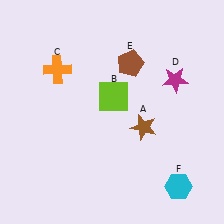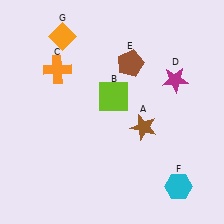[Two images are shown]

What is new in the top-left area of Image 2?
An orange diamond (G) was added in the top-left area of Image 2.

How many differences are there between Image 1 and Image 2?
There is 1 difference between the two images.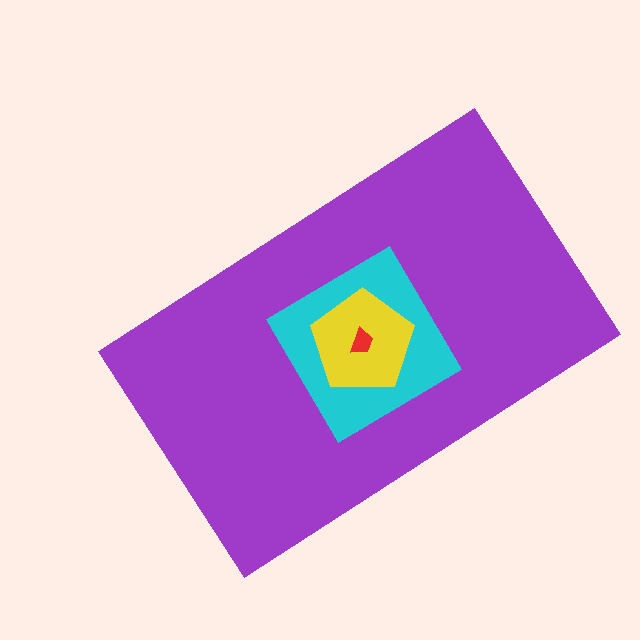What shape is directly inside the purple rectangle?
The cyan diamond.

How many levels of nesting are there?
4.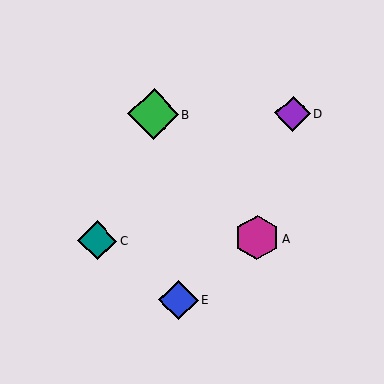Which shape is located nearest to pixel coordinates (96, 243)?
The teal diamond (labeled C) at (97, 240) is nearest to that location.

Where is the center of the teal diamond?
The center of the teal diamond is at (97, 240).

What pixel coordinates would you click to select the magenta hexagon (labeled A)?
Click at (257, 238) to select the magenta hexagon A.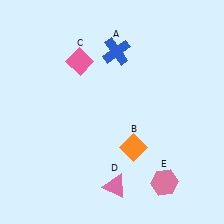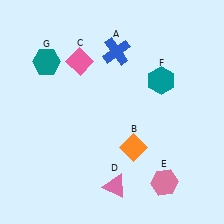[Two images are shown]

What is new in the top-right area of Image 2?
A teal hexagon (F) was added in the top-right area of Image 2.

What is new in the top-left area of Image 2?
A teal hexagon (G) was added in the top-left area of Image 2.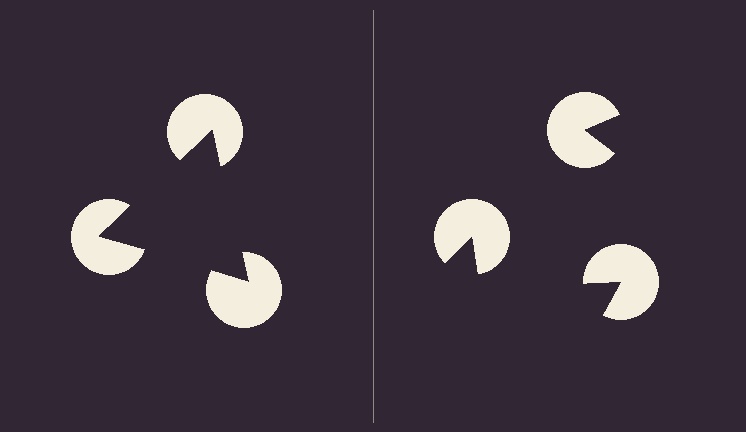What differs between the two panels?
The pac-man discs are positioned identically on both sides; only the wedge orientations differ. On the left they align to a triangle; on the right they are misaligned.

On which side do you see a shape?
An illusory triangle appears on the left side. On the right side the wedge cuts are rotated, so no coherent shape forms.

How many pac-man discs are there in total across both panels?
6 — 3 on each side.